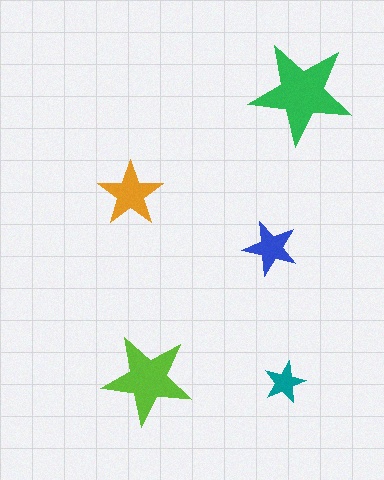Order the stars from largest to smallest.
the green one, the lime one, the orange one, the blue one, the teal one.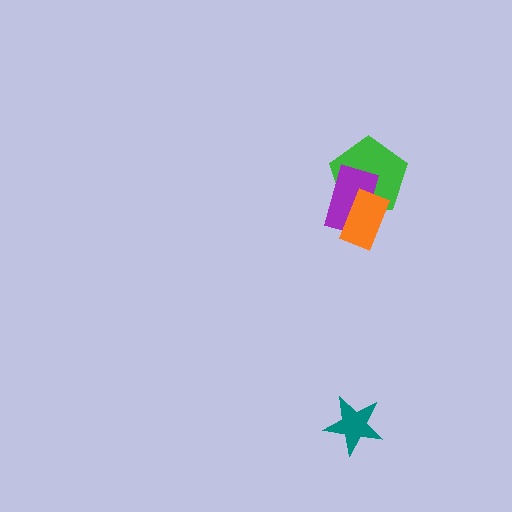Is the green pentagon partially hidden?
Yes, it is partially covered by another shape.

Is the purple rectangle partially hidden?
Yes, it is partially covered by another shape.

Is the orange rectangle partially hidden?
No, no other shape covers it.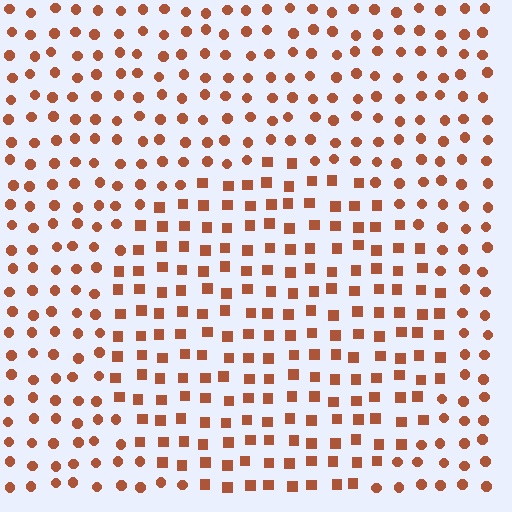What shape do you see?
I see a circle.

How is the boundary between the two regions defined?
The boundary is defined by a change in element shape: squares inside vs. circles outside. All elements share the same color and spacing.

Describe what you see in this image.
The image is filled with small brown elements arranged in a uniform grid. A circle-shaped region contains squares, while the surrounding area contains circles. The boundary is defined purely by the change in element shape.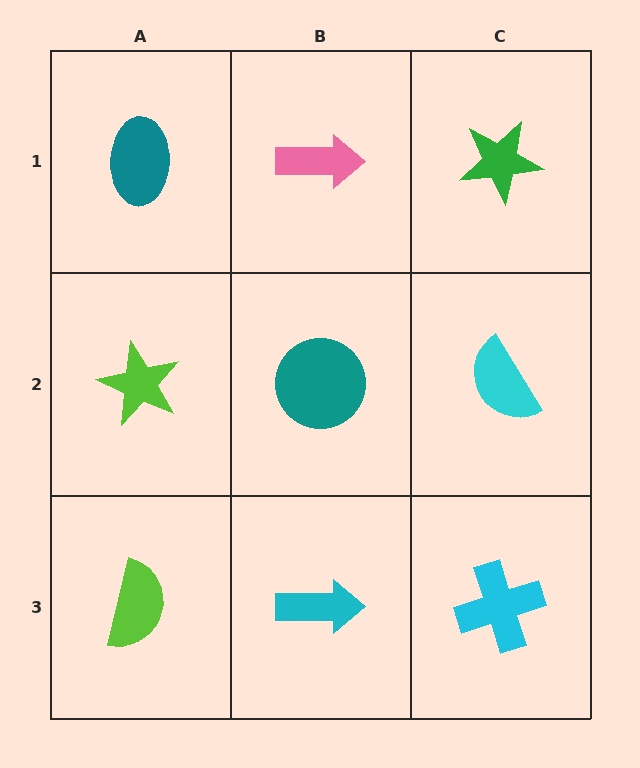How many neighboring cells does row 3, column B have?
3.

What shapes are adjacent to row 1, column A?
A lime star (row 2, column A), a pink arrow (row 1, column B).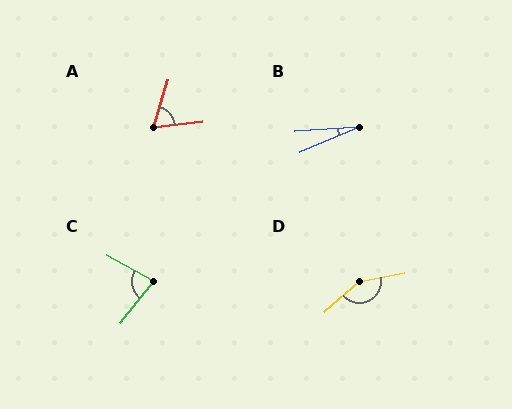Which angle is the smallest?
B, at approximately 19 degrees.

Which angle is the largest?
D, at approximately 151 degrees.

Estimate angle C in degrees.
Approximately 80 degrees.